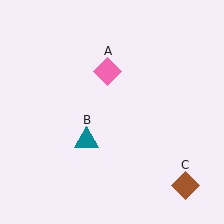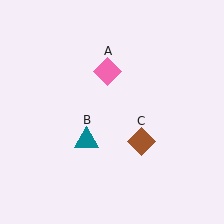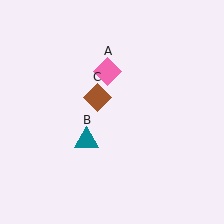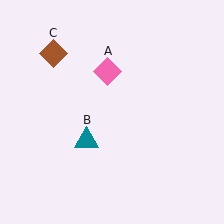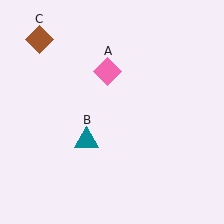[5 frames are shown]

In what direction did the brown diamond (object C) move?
The brown diamond (object C) moved up and to the left.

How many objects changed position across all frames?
1 object changed position: brown diamond (object C).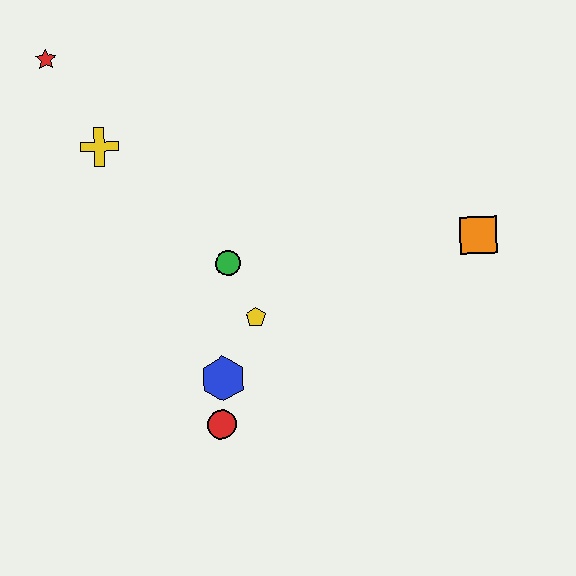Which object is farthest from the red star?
The orange square is farthest from the red star.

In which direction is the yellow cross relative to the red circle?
The yellow cross is above the red circle.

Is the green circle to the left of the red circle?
No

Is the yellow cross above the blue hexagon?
Yes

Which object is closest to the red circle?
The blue hexagon is closest to the red circle.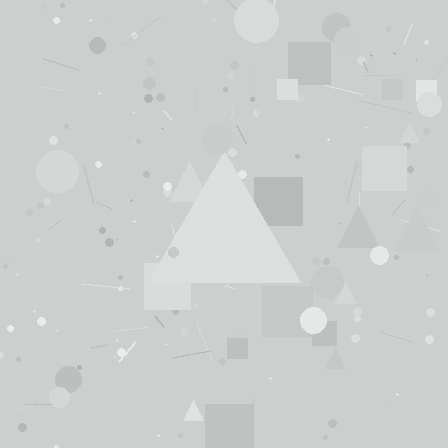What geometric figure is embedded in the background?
A triangle is embedded in the background.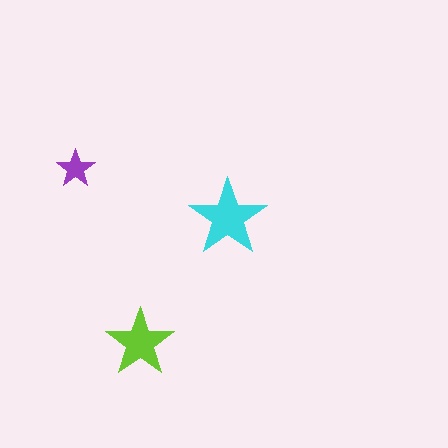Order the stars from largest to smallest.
the cyan one, the lime one, the purple one.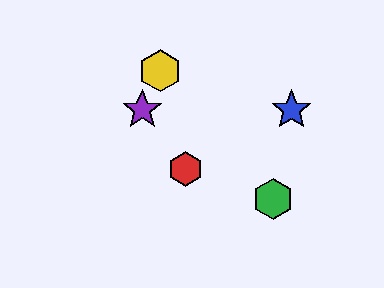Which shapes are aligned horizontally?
The blue star, the purple star are aligned horizontally.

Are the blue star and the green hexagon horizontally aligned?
No, the blue star is at y≈110 and the green hexagon is at y≈199.